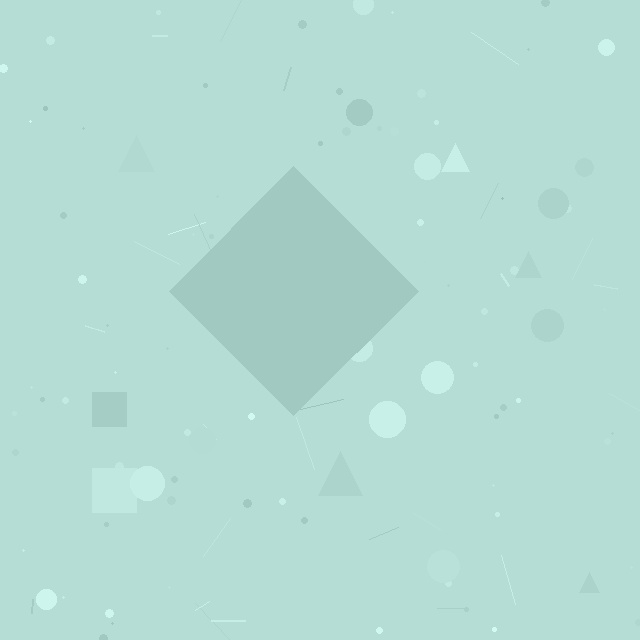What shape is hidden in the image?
A diamond is hidden in the image.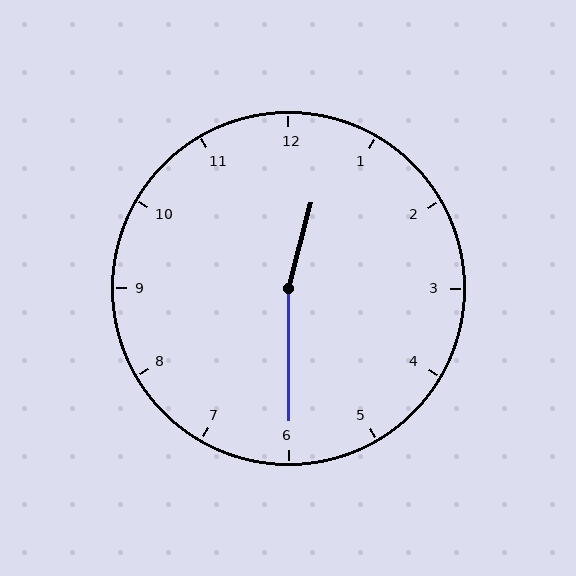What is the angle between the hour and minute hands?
Approximately 165 degrees.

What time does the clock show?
12:30.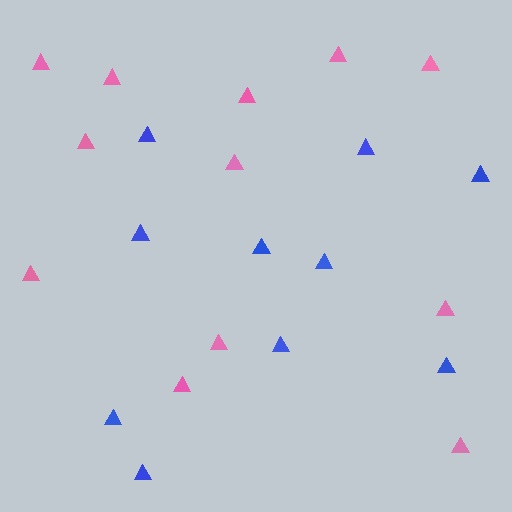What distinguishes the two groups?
There are 2 groups: one group of pink triangles (12) and one group of blue triangles (10).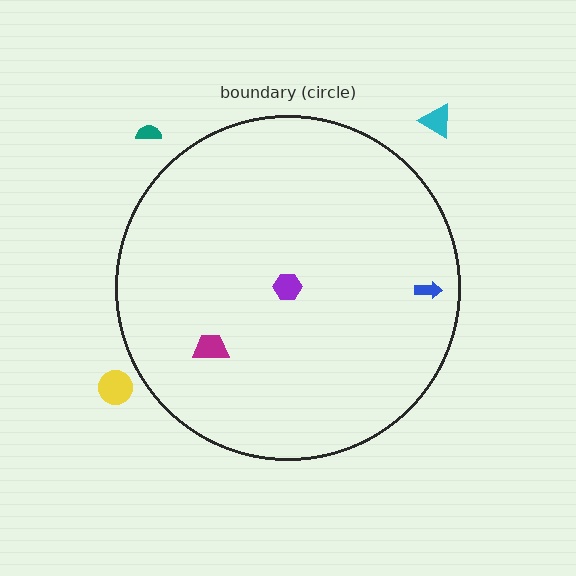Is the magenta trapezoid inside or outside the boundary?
Inside.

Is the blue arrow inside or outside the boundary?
Inside.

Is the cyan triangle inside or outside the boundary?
Outside.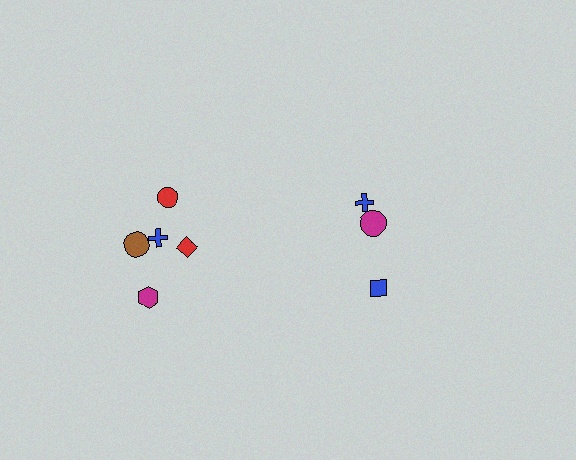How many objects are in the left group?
There are 5 objects.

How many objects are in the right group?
There are 3 objects.